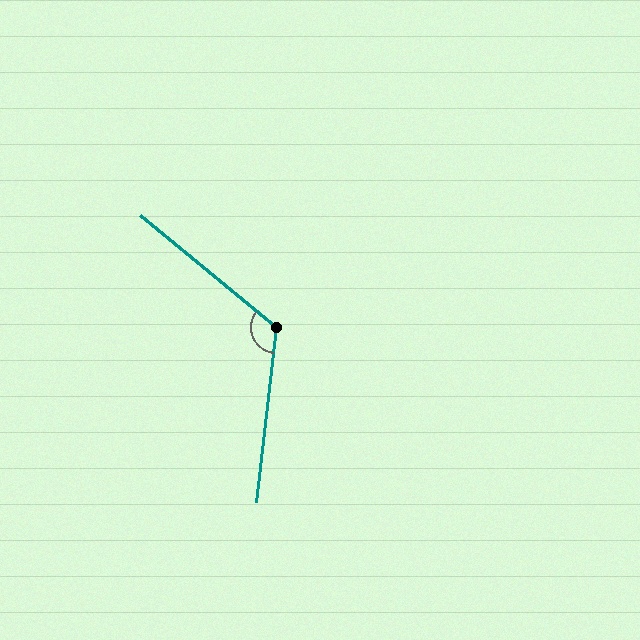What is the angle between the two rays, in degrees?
Approximately 123 degrees.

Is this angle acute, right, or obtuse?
It is obtuse.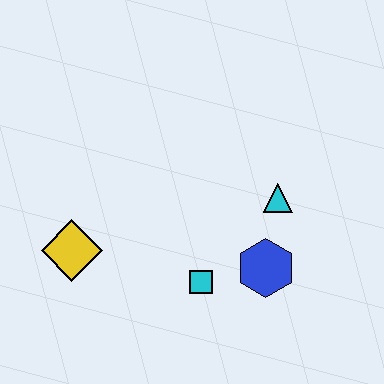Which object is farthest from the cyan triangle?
The yellow diamond is farthest from the cyan triangle.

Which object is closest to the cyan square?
The blue hexagon is closest to the cyan square.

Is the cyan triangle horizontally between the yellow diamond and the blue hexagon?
No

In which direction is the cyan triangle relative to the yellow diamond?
The cyan triangle is to the right of the yellow diamond.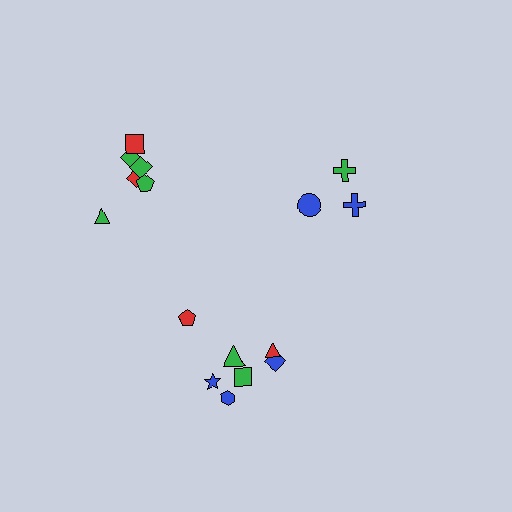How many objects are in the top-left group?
There are 6 objects.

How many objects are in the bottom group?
There are 7 objects.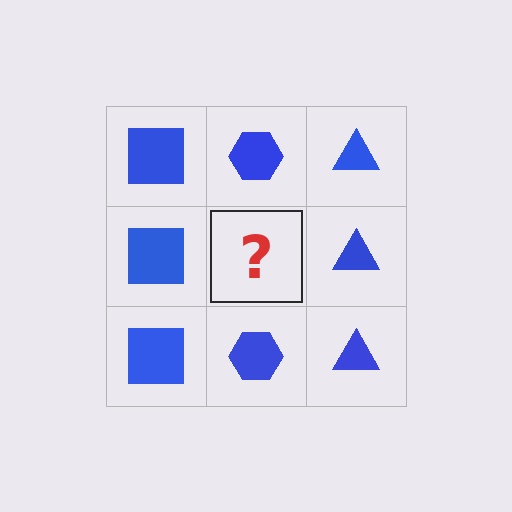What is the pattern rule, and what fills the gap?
The rule is that each column has a consistent shape. The gap should be filled with a blue hexagon.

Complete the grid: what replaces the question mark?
The question mark should be replaced with a blue hexagon.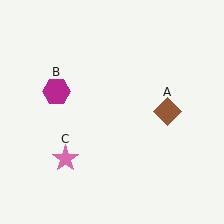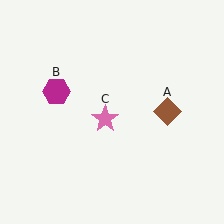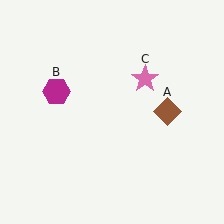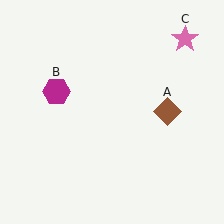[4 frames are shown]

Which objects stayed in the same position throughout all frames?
Brown diamond (object A) and magenta hexagon (object B) remained stationary.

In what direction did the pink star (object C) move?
The pink star (object C) moved up and to the right.